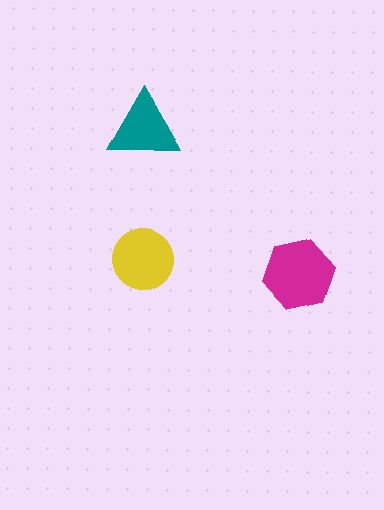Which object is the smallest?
The teal triangle.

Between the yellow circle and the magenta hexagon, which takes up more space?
The magenta hexagon.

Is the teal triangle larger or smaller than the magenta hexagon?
Smaller.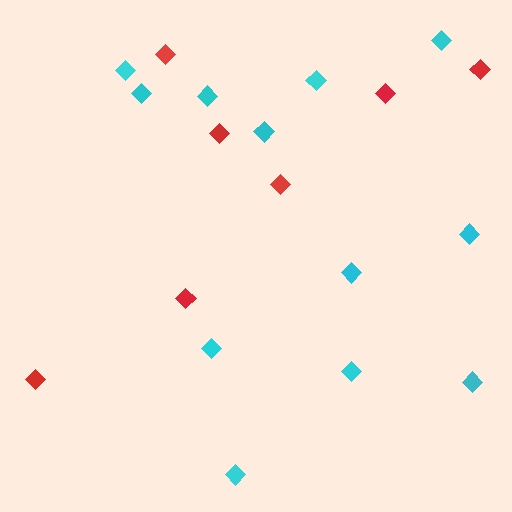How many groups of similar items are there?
There are 2 groups: one group of red diamonds (7) and one group of cyan diamonds (12).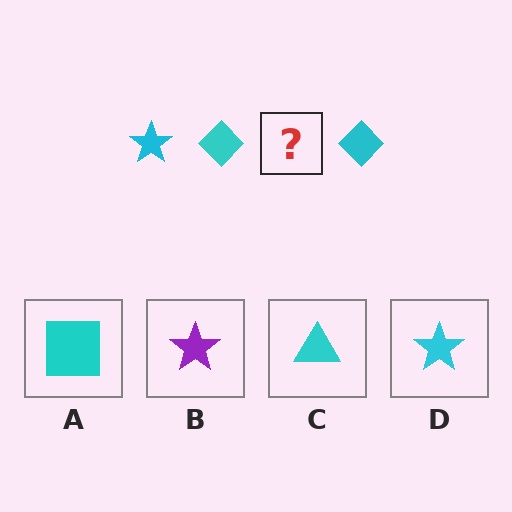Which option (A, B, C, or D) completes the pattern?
D.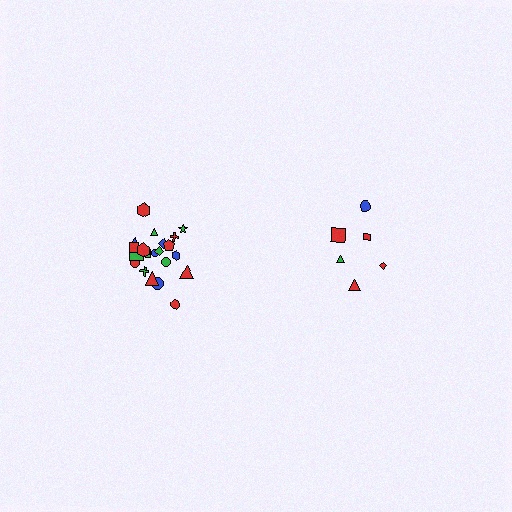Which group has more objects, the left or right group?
The left group.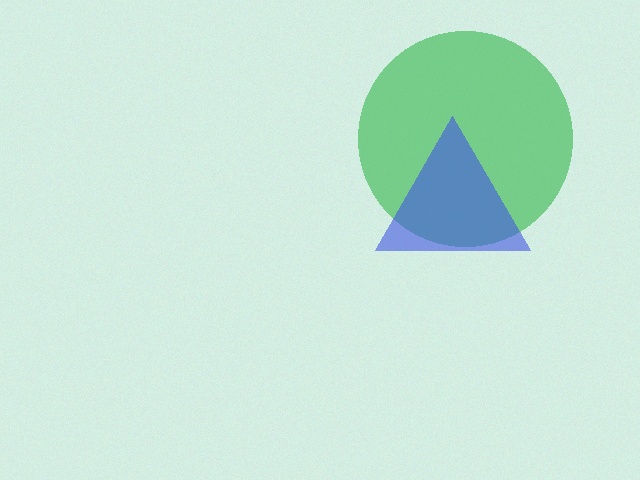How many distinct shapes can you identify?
There are 2 distinct shapes: a green circle, a blue triangle.